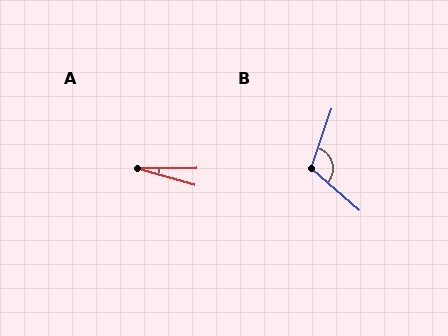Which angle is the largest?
B, at approximately 113 degrees.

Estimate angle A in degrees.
Approximately 16 degrees.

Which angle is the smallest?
A, at approximately 16 degrees.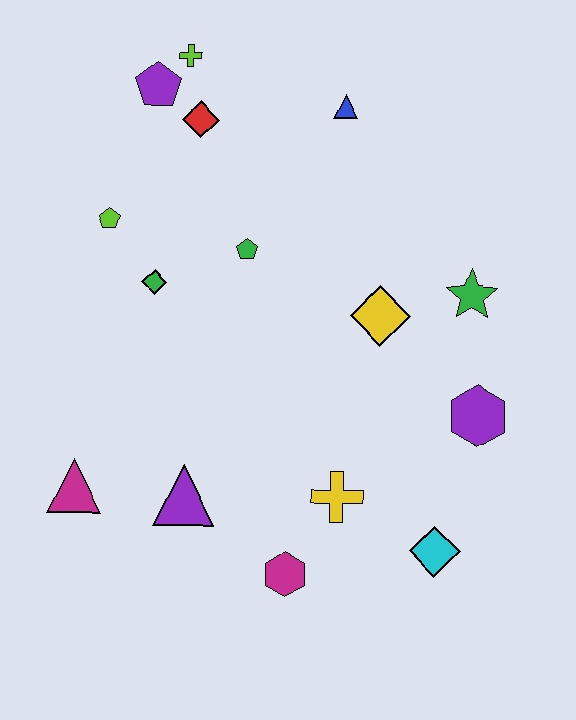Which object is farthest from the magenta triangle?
The blue triangle is farthest from the magenta triangle.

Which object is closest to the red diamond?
The purple pentagon is closest to the red diamond.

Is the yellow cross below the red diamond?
Yes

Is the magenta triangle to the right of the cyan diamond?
No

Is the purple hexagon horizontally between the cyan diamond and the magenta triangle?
No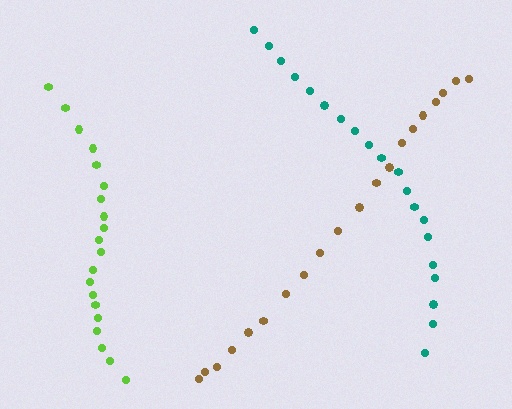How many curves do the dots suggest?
There are 3 distinct paths.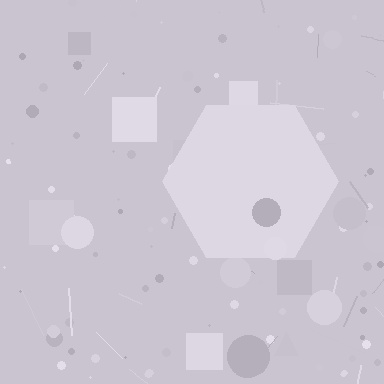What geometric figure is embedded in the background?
A hexagon is embedded in the background.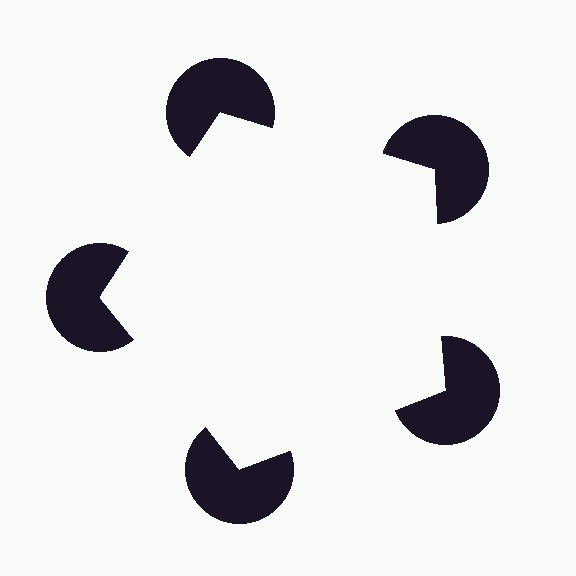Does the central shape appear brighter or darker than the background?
It typically appears slightly brighter than the background, even though no actual brightness change is drawn.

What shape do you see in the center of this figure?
An illusory pentagon — its edges are inferred from the aligned wedge cuts in the pac-man discs, not physically drawn.